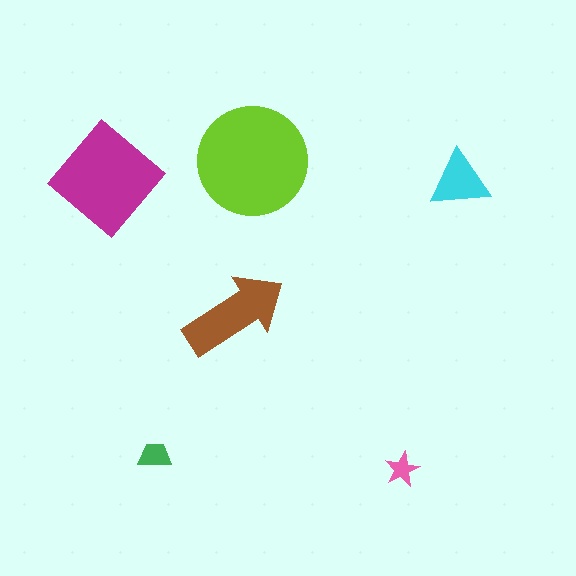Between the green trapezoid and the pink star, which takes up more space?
The green trapezoid.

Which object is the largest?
The lime circle.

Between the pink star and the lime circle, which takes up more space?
The lime circle.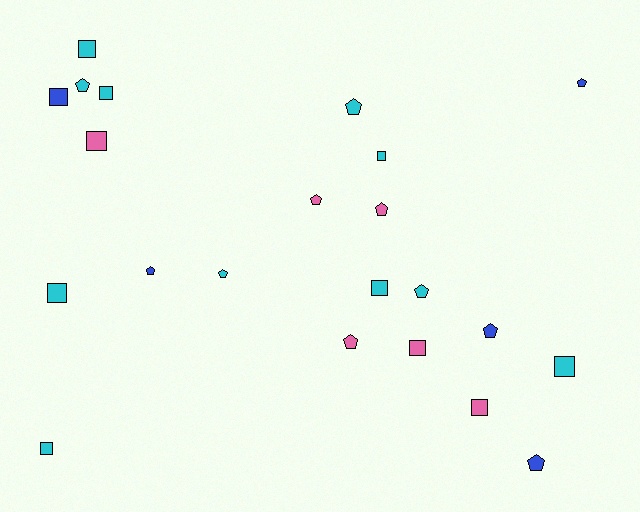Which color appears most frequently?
Cyan, with 11 objects.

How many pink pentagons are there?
There are 3 pink pentagons.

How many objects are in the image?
There are 22 objects.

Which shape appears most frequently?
Square, with 11 objects.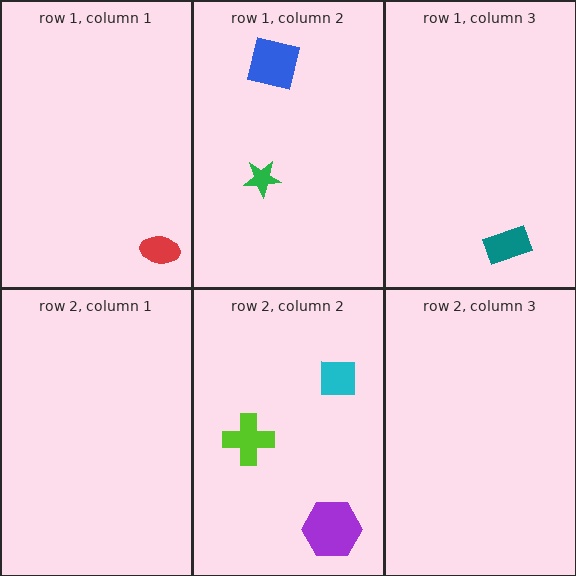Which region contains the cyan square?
The row 2, column 2 region.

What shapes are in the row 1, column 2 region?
The green star, the blue square.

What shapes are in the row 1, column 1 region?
The red ellipse.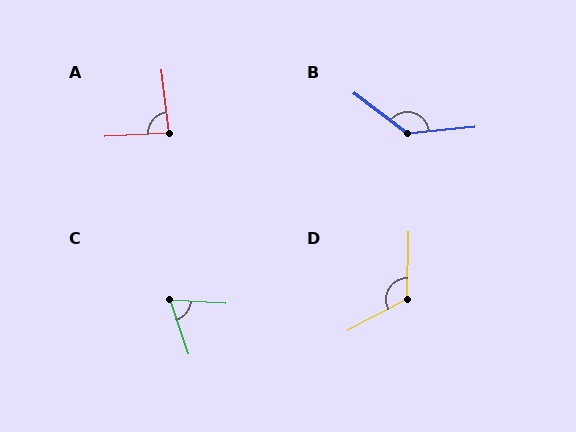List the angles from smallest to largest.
C (68°), A (86°), D (119°), B (138°).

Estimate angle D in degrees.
Approximately 119 degrees.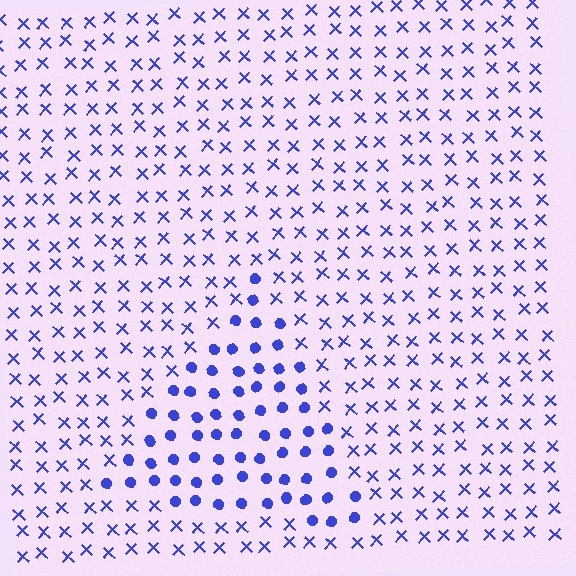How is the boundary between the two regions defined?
The boundary is defined by a change in element shape: circles inside vs. X marks outside. All elements share the same color and spacing.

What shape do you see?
I see a triangle.